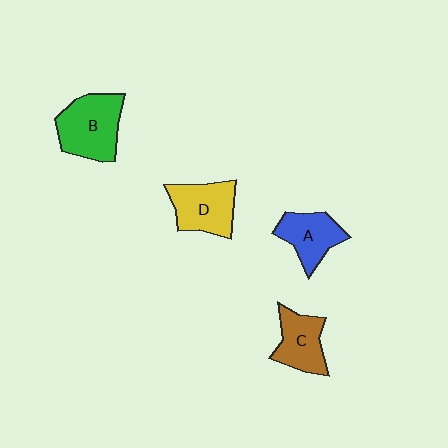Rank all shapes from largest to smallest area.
From largest to smallest: B (green), D (yellow), C (brown), A (blue).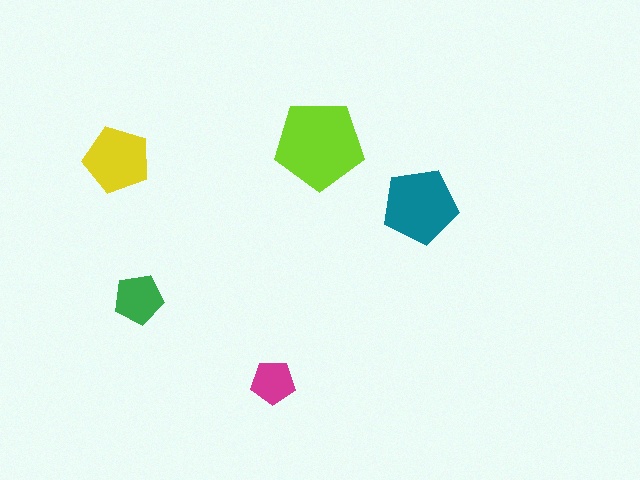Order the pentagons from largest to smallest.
the lime one, the teal one, the yellow one, the green one, the magenta one.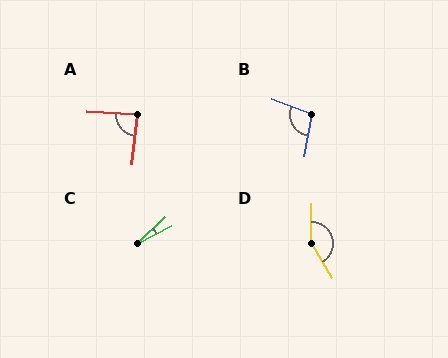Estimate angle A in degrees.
Approximately 87 degrees.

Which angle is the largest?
D, at approximately 149 degrees.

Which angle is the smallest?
C, at approximately 16 degrees.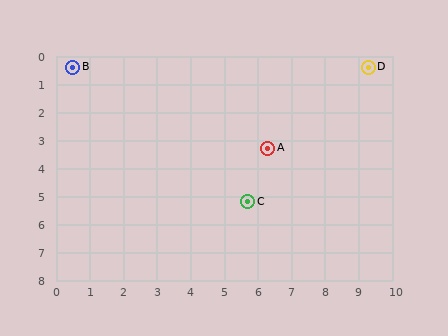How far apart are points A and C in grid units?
Points A and C are about 2.0 grid units apart.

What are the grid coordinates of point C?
Point C is at approximately (5.7, 5.2).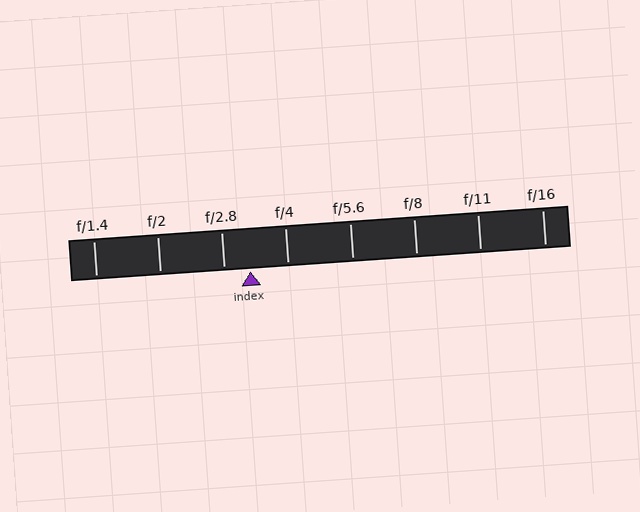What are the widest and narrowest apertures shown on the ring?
The widest aperture shown is f/1.4 and the narrowest is f/16.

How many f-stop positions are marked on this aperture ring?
There are 8 f-stop positions marked.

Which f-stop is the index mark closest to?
The index mark is closest to f/2.8.